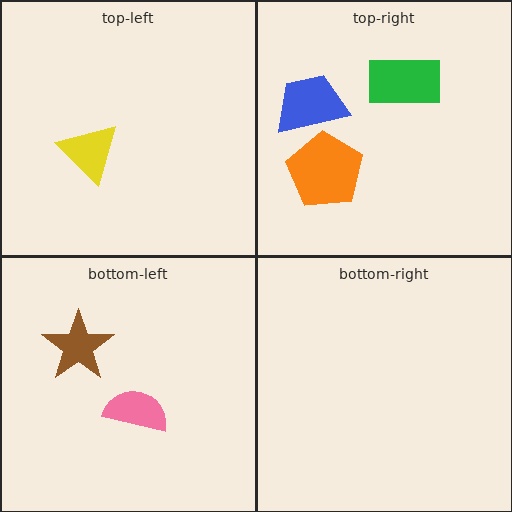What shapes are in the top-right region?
The blue trapezoid, the orange pentagon, the green rectangle.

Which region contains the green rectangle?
The top-right region.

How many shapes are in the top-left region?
1.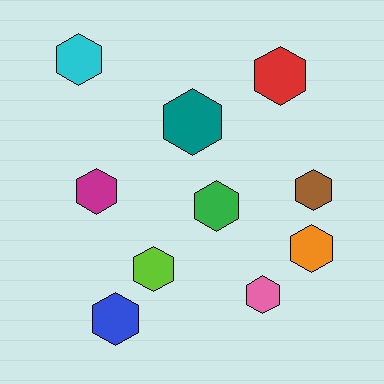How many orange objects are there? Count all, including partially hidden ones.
There is 1 orange object.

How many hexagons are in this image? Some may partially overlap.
There are 10 hexagons.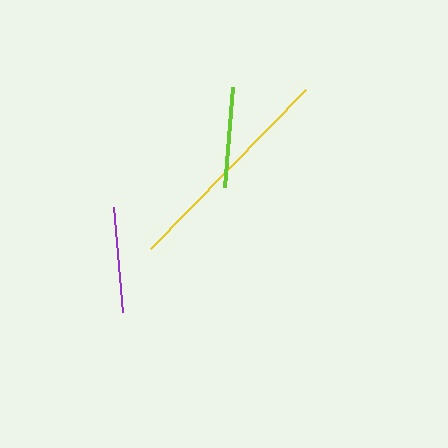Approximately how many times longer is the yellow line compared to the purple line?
The yellow line is approximately 2.1 times the length of the purple line.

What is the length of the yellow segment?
The yellow segment is approximately 222 pixels long.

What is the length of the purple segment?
The purple segment is approximately 105 pixels long.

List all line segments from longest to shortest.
From longest to shortest: yellow, purple, lime.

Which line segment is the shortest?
The lime line is the shortest at approximately 101 pixels.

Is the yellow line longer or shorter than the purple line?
The yellow line is longer than the purple line.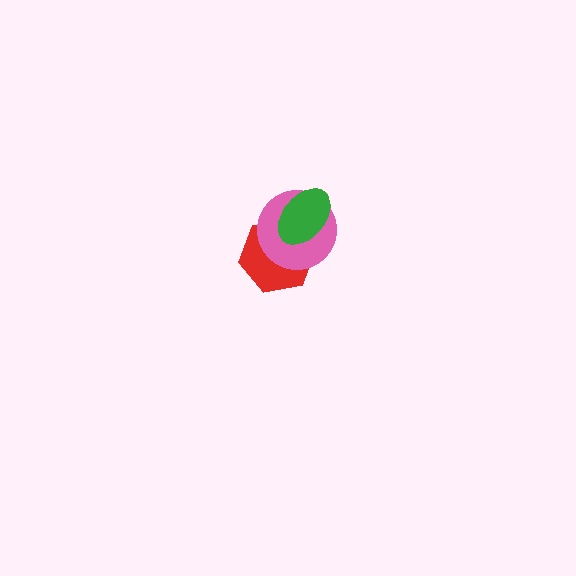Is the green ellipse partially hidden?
No, no other shape covers it.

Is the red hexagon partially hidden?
Yes, it is partially covered by another shape.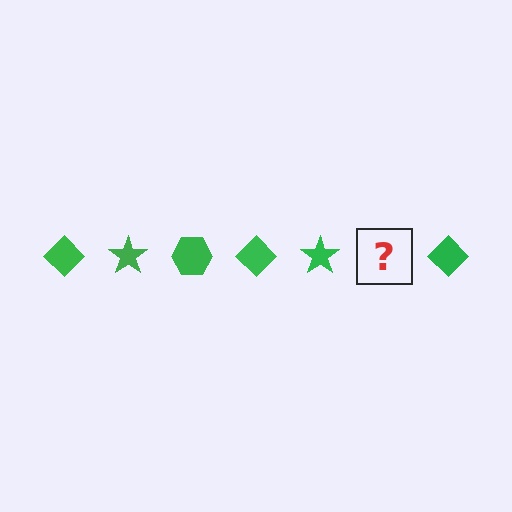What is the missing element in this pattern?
The missing element is a green hexagon.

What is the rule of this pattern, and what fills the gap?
The rule is that the pattern cycles through diamond, star, hexagon shapes in green. The gap should be filled with a green hexagon.